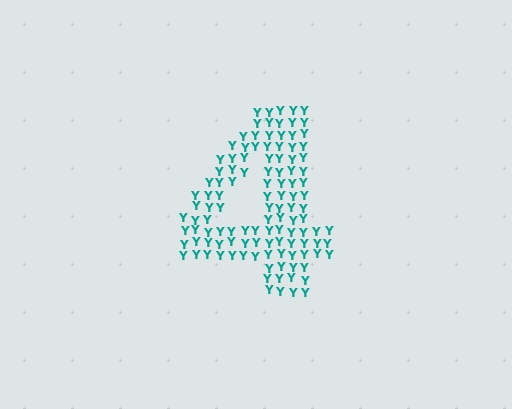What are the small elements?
The small elements are letter Y's.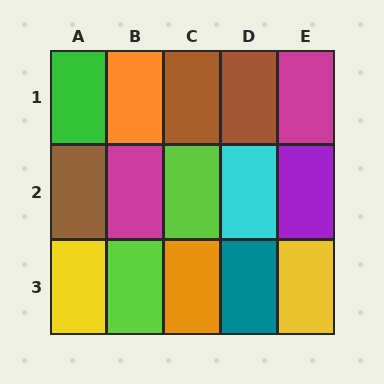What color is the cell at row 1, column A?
Green.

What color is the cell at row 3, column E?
Yellow.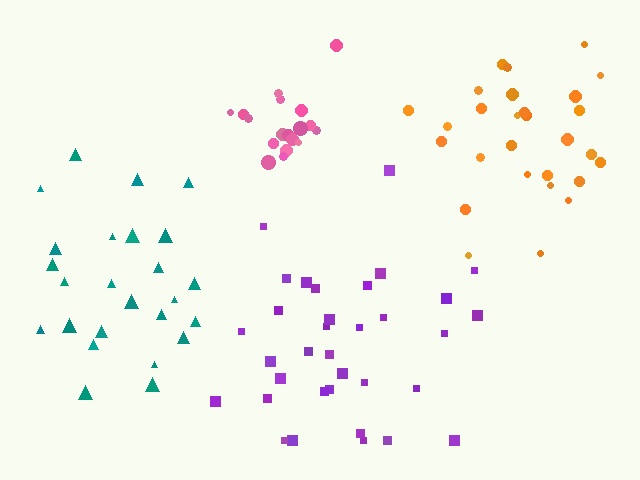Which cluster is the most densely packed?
Pink.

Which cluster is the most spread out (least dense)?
Teal.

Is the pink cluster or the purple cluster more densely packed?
Pink.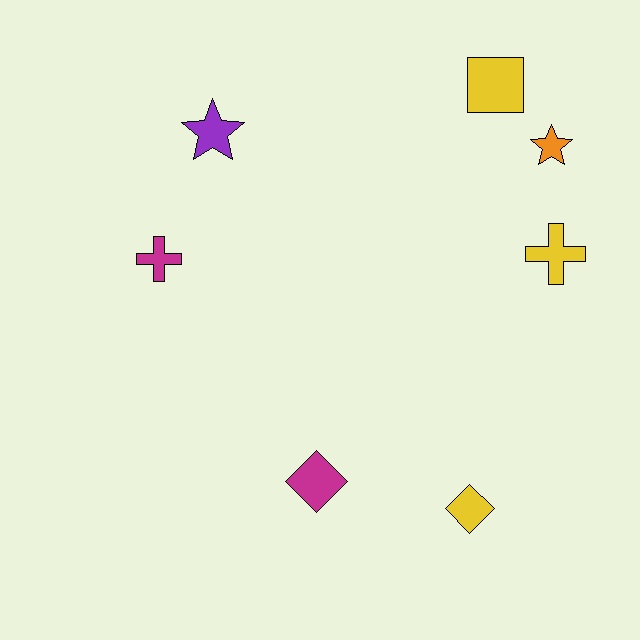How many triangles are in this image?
There are no triangles.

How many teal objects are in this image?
There are no teal objects.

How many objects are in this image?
There are 7 objects.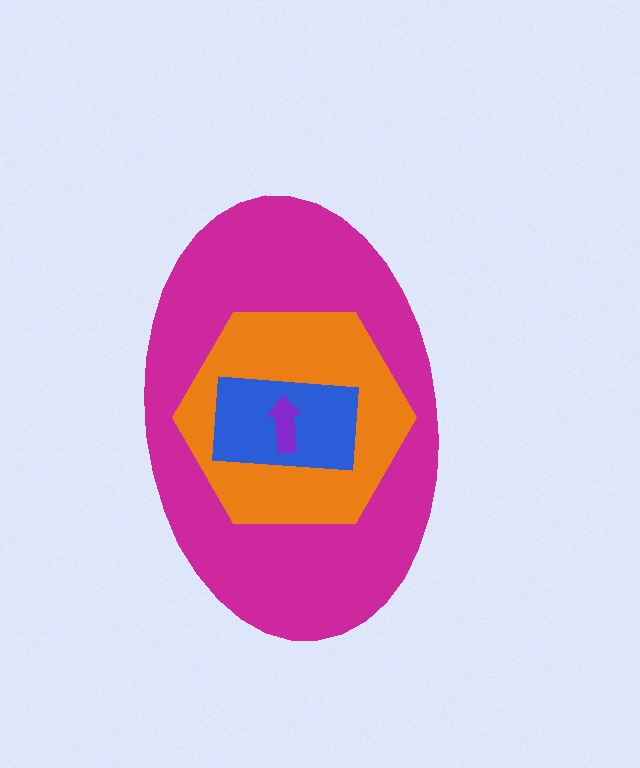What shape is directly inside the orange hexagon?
The blue rectangle.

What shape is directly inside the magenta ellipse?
The orange hexagon.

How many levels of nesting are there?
4.